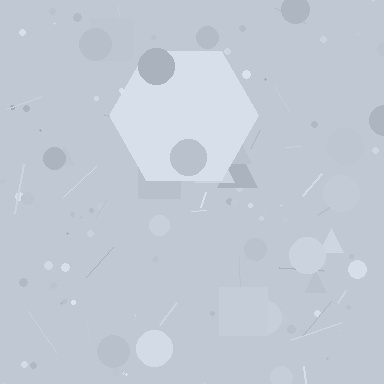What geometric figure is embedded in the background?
A hexagon is embedded in the background.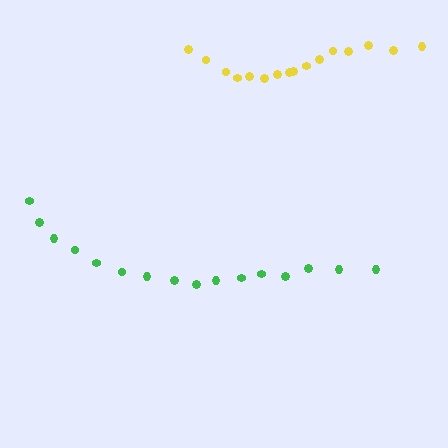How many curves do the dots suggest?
There are 2 distinct paths.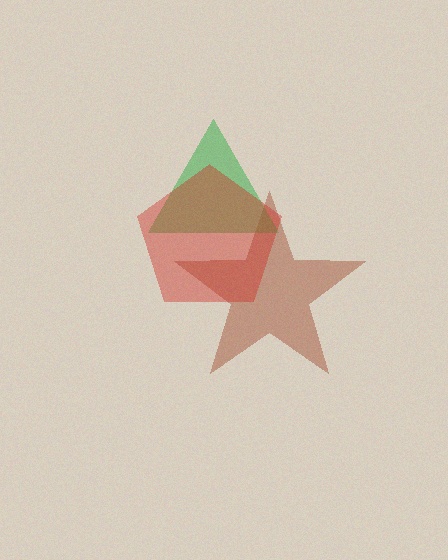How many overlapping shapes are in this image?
There are 3 overlapping shapes in the image.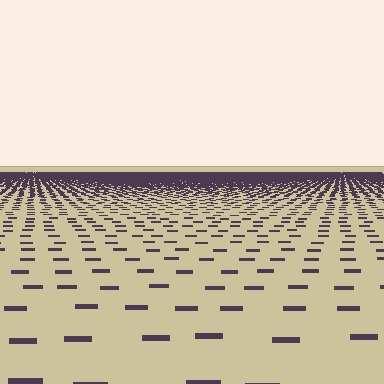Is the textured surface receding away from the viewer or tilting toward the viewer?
The surface is receding away from the viewer. Texture elements get smaller and denser toward the top.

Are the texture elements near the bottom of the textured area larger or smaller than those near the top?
Larger. Near the bottom, elements are closer to the viewer and appear at a bigger on-screen size.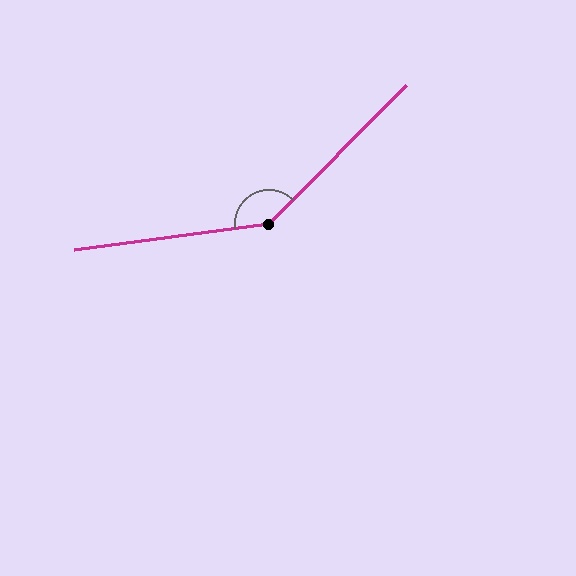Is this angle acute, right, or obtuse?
It is obtuse.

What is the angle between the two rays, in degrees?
Approximately 142 degrees.